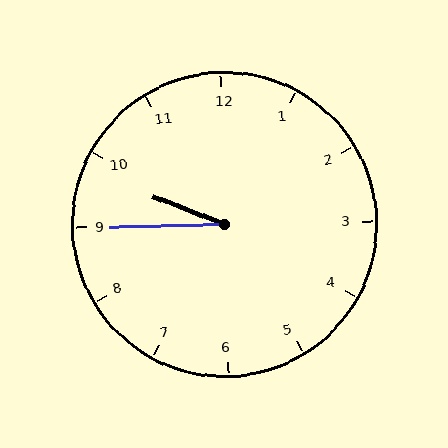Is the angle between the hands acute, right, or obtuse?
It is acute.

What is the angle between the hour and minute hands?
Approximately 22 degrees.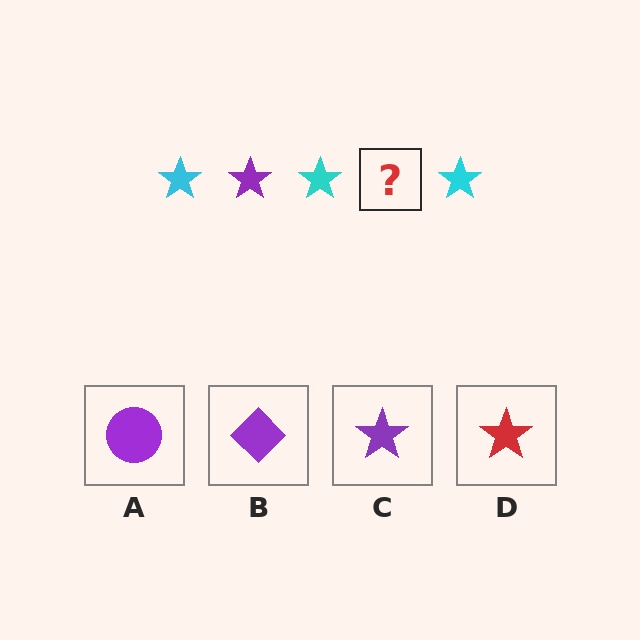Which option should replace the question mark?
Option C.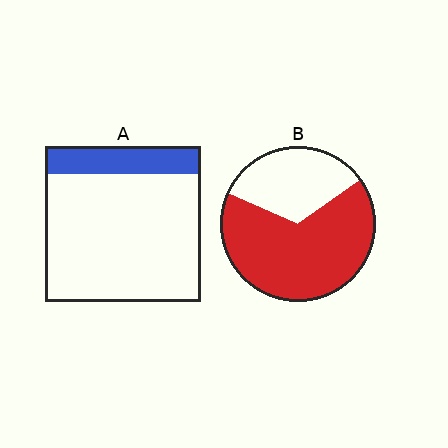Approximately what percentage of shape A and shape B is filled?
A is approximately 20% and B is approximately 65%.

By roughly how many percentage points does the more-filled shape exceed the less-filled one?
By roughly 50 percentage points (B over A).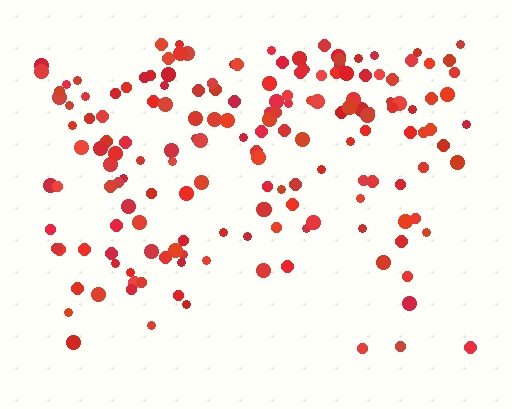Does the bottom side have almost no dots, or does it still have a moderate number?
Still a moderate number, just noticeably fewer than the top.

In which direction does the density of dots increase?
From bottom to top, with the top side densest.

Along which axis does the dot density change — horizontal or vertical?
Vertical.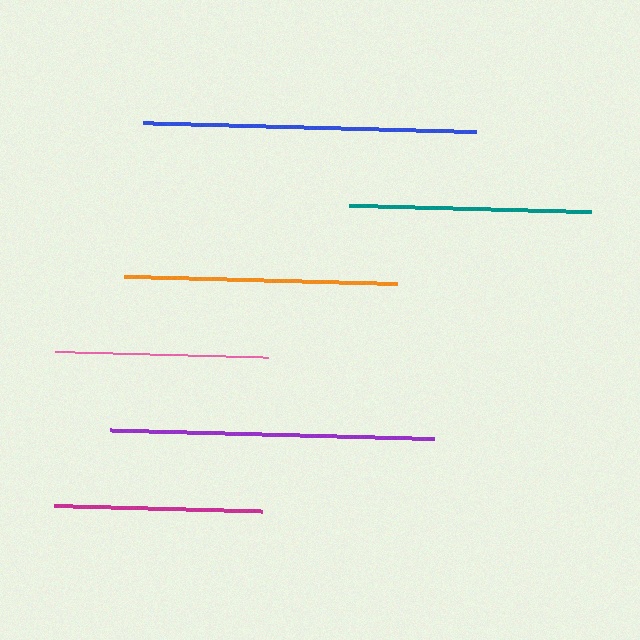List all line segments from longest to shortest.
From longest to shortest: blue, purple, orange, teal, pink, magenta.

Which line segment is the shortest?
The magenta line is the shortest at approximately 208 pixels.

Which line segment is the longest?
The blue line is the longest at approximately 333 pixels.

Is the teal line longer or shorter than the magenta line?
The teal line is longer than the magenta line.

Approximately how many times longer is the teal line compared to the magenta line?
The teal line is approximately 1.2 times the length of the magenta line.